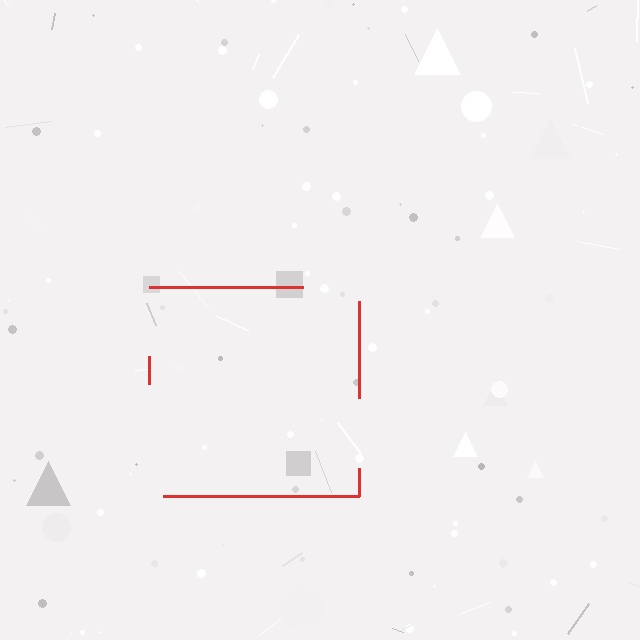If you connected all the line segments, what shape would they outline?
They would outline a square.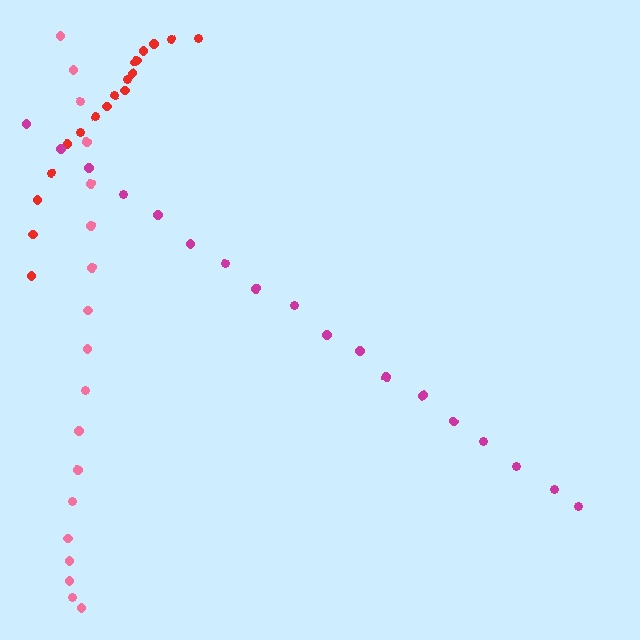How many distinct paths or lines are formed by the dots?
There are 3 distinct paths.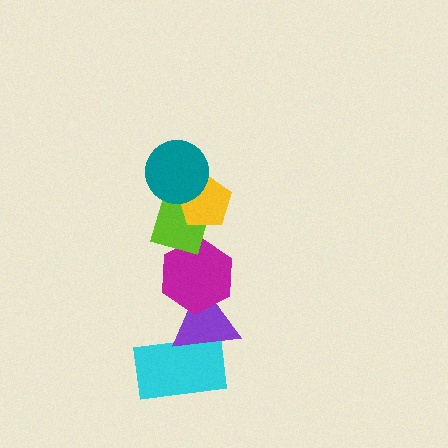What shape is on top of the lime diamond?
The yellow pentagon is on top of the lime diamond.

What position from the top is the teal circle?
The teal circle is 1st from the top.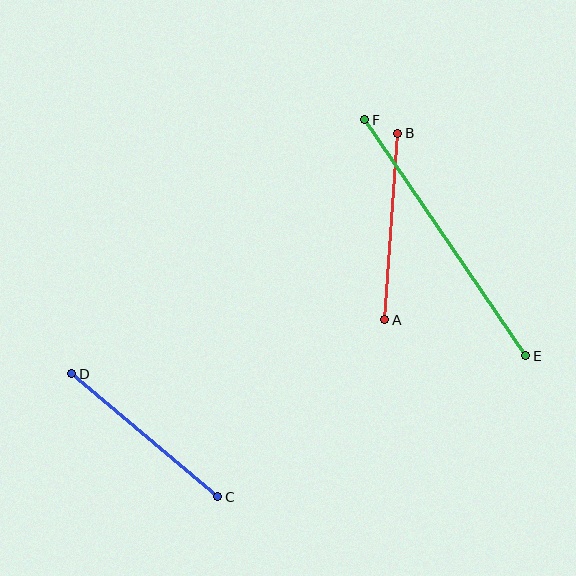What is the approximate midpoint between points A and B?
The midpoint is at approximately (391, 227) pixels.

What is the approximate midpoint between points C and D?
The midpoint is at approximately (145, 435) pixels.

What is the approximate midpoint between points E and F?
The midpoint is at approximately (445, 238) pixels.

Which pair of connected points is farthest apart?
Points E and F are farthest apart.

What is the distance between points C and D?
The distance is approximately 190 pixels.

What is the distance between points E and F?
The distance is approximately 286 pixels.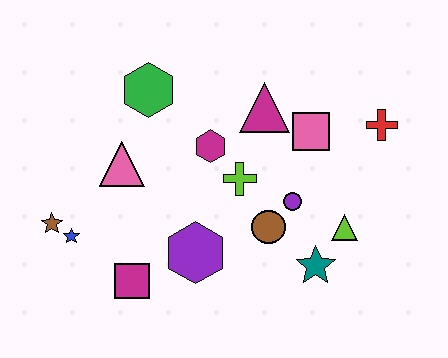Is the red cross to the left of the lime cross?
No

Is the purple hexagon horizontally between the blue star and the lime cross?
Yes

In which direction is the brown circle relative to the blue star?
The brown circle is to the right of the blue star.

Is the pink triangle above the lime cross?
Yes